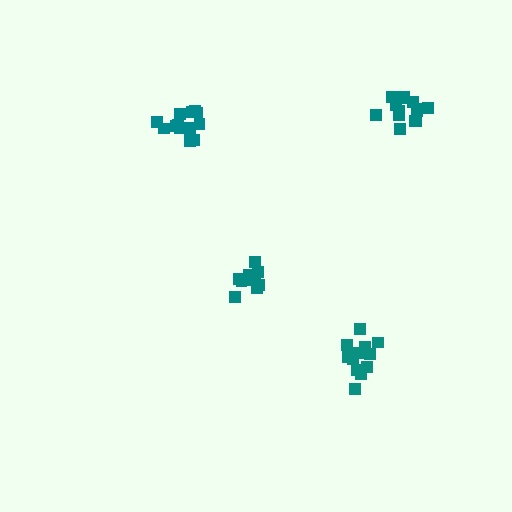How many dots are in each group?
Group 1: 15 dots, Group 2: 14 dots, Group 3: 11 dots, Group 4: 14 dots (54 total).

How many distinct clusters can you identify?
There are 4 distinct clusters.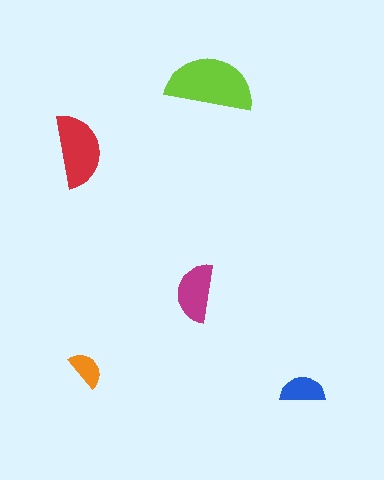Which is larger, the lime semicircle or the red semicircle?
The lime one.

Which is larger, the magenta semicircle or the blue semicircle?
The magenta one.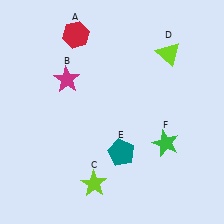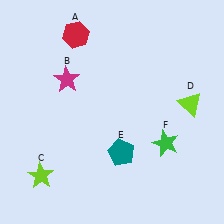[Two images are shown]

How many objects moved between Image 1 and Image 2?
2 objects moved between the two images.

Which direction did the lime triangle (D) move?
The lime triangle (D) moved down.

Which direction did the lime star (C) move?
The lime star (C) moved left.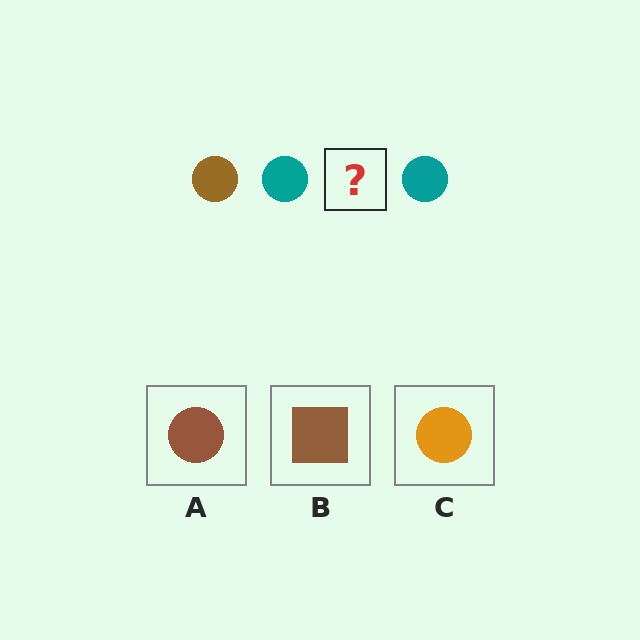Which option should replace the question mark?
Option A.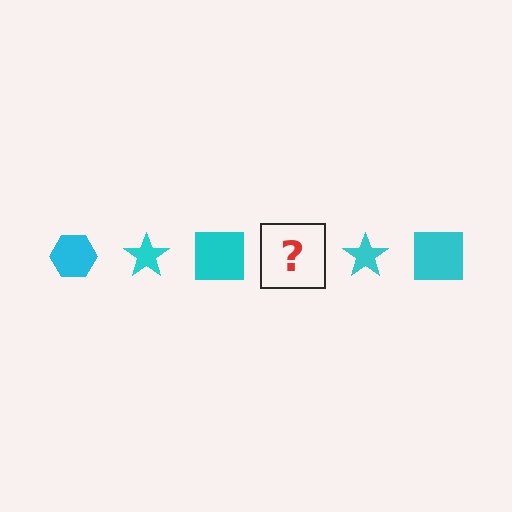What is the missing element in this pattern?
The missing element is a cyan hexagon.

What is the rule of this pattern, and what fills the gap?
The rule is that the pattern cycles through hexagon, star, square shapes in cyan. The gap should be filled with a cyan hexagon.